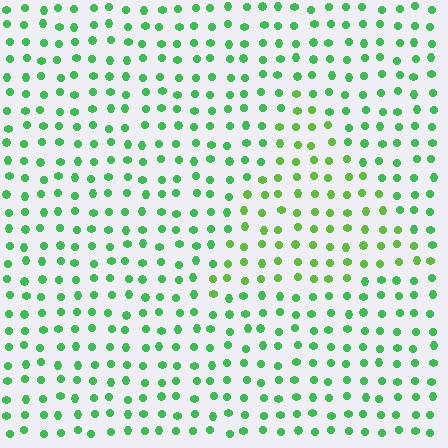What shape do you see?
I see a triangle.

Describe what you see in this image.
The image is filled with small green elements in a uniform arrangement. A triangle-shaped region is visible where the elements are tinted to a slightly different hue, forming a subtle color boundary.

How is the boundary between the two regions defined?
The boundary is defined purely by a slight shift in hue (about 27 degrees). Spacing, size, and orientation are identical on both sides.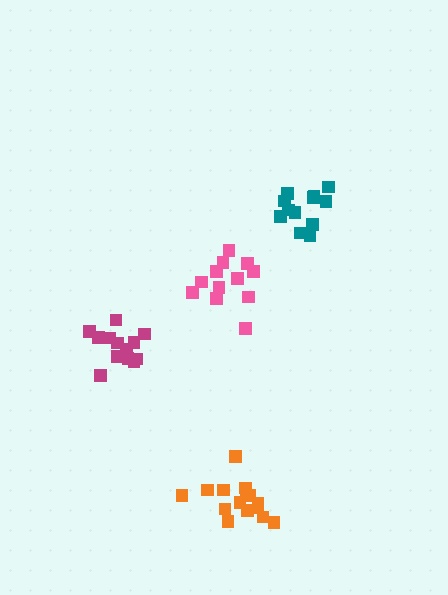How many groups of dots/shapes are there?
There are 4 groups.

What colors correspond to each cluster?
The clusters are colored: teal, magenta, pink, orange.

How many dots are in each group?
Group 1: 12 dots, Group 2: 13 dots, Group 3: 12 dots, Group 4: 15 dots (52 total).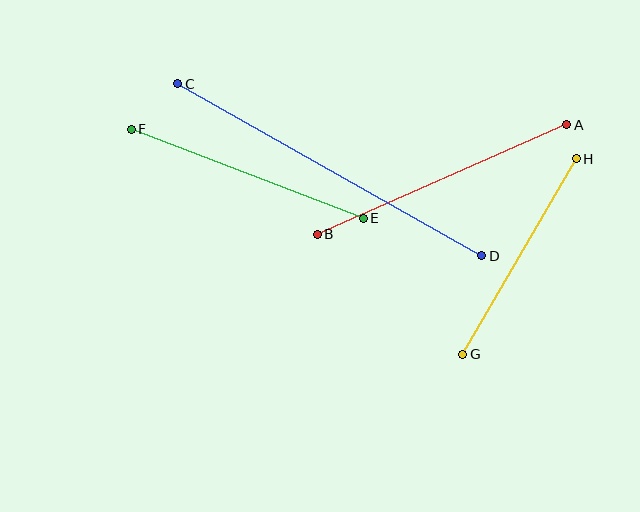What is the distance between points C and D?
The distance is approximately 349 pixels.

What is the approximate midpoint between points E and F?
The midpoint is at approximately (247, 174) pixels.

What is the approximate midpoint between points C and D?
The midpoint is at approximately (330, 170) pixels.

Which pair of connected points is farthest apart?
Points C and D are farthest apart.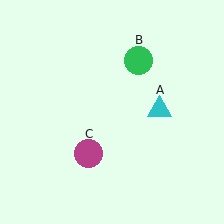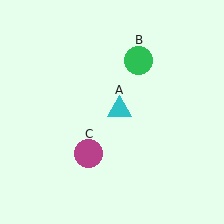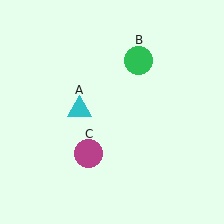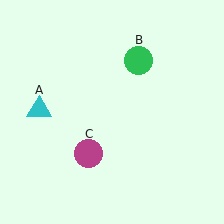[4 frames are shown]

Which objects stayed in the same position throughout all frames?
Green circle (object B) and magenta circle (object C) remained stationary.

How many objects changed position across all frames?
1 object changed position: cyan triangle (object A).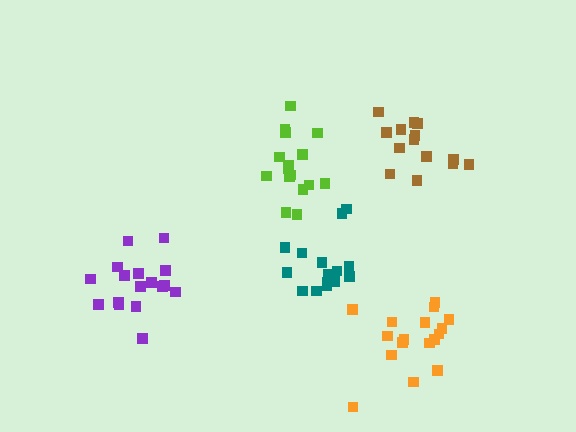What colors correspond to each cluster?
The clusters are colored: teal, brown, lime, orange, purple.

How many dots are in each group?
Group 1: 15 dots, Group 2: 14 dots, Group 3: 16 dots, Group 4: 17 dots, Group 5: 17 dots (79 total).